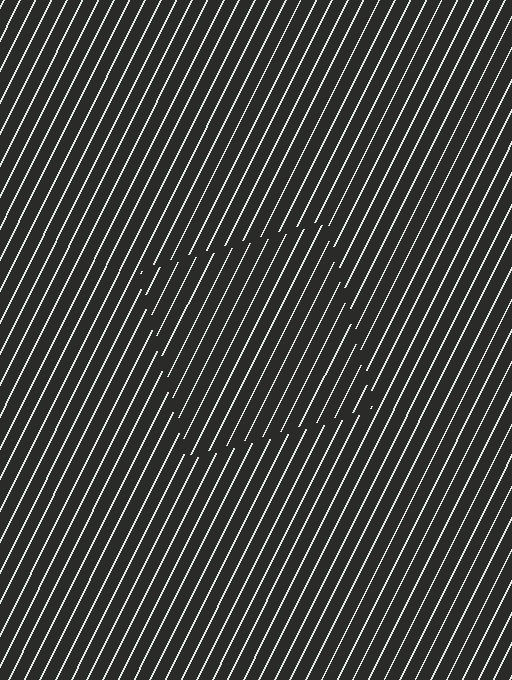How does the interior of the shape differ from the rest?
The interior of the shape contains the same grating, shifted by half a period — the contour is defined by the phase discontinuity where line-ends from the inner and outer gratings abut.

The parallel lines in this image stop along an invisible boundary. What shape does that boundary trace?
An illusory square. The interior of the shape contains the same grating, shifted by half a period — the contour is defined by the phase discontinuity where line-ends from the inner and outer gratings abut.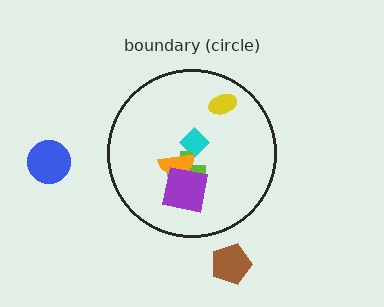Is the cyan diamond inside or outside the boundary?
Inside.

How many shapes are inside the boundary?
5 inside, 2 outside.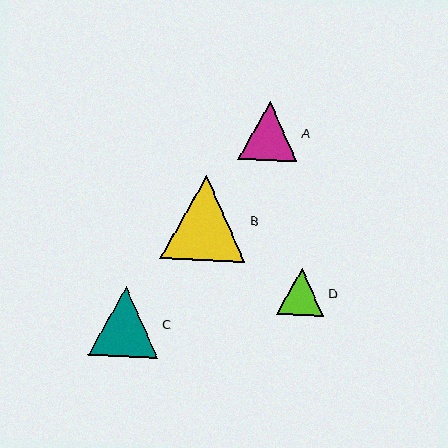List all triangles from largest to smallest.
From largest to smallest: B, C, A, D.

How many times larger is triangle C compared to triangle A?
Triangle C is approximately 1.2 times the size of triangle A.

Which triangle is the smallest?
Triangle D is the smallest with a size of approximately 47 pixels.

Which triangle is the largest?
Triangle B is the largest with a size of approximately 85 pixels.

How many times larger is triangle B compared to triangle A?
Triangle B is approximately 1.4 times the size of triangle A.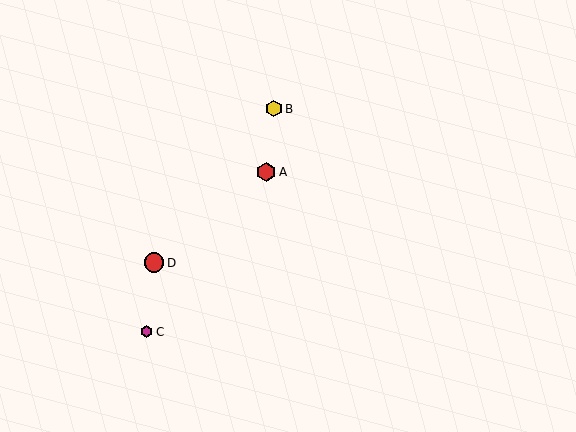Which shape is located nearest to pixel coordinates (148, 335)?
The magenta hexagon (labeled C) at (147, 332) is nearest to that location.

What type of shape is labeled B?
Shape B is a yellow hexagon.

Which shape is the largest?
The red circle (labeled D) is the largest.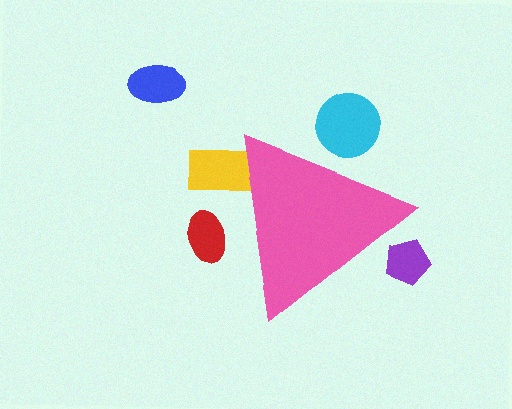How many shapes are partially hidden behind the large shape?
4 shapes are partially hidden.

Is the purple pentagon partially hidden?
Yes, the purple pentagon is partially hidden behind the pink triangle.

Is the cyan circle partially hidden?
Yes, the cyan circle is partially hidden behind the pink triangle.